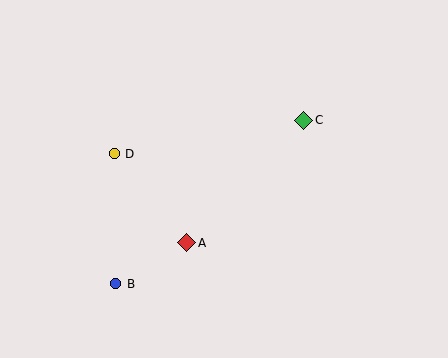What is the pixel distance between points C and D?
The distance between C and D is 192 pixels.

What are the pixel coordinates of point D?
Point D is at (114, 154).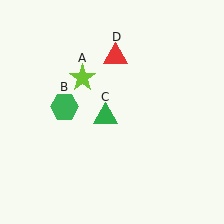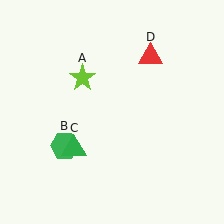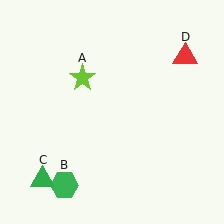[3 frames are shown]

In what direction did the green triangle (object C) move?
The green triangle (object C) moved down and to the left.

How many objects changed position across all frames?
3 objects changed position: green hexagon (object B), green triangle (object C), red triangle (object D).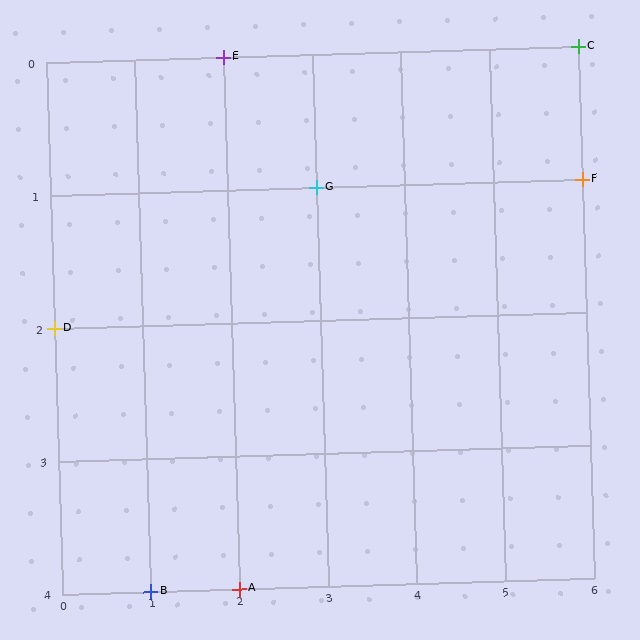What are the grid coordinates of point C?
Point C is at grid coordinates (6, 0).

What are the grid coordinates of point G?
Point G is at grid coordinates (3, 1).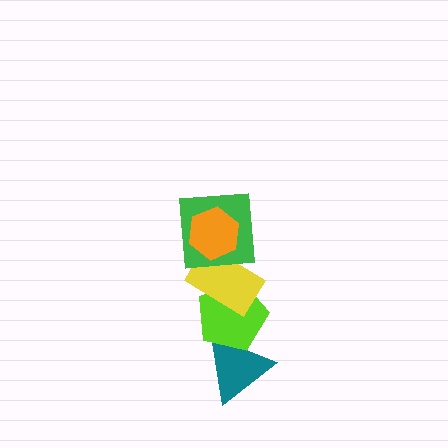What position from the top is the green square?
The green square is 2nd from the top.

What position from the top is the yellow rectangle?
The yellow rectangle is 3rd from the top.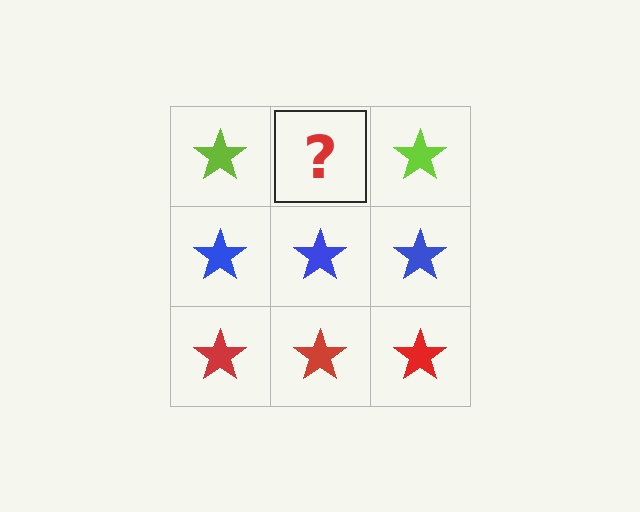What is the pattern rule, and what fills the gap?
The rule is that each row has a consistent color. The gap should be filled with a lime star.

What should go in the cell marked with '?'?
The missing cell should contain a lime star.